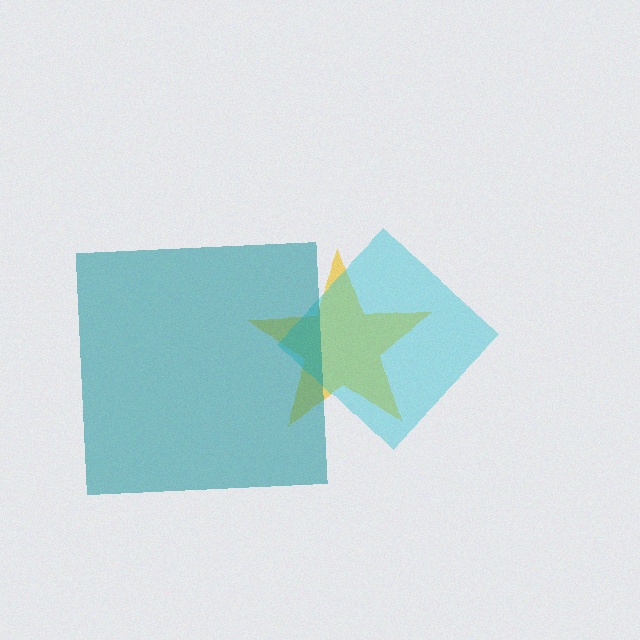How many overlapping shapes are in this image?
There are 3 overlapping shapes in the image.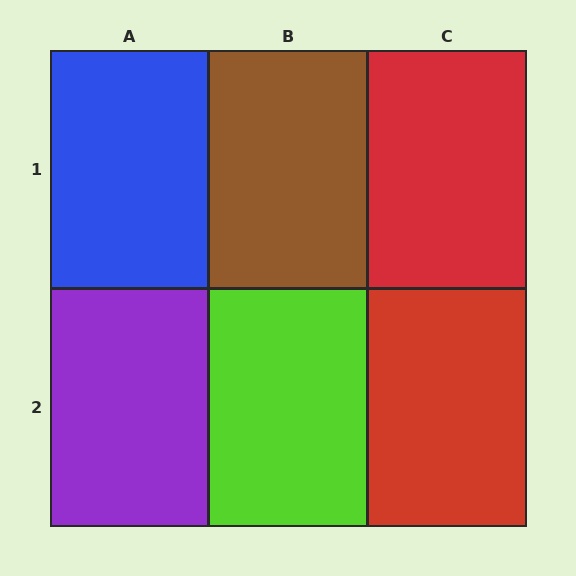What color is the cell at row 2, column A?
Purple.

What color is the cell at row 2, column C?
Red.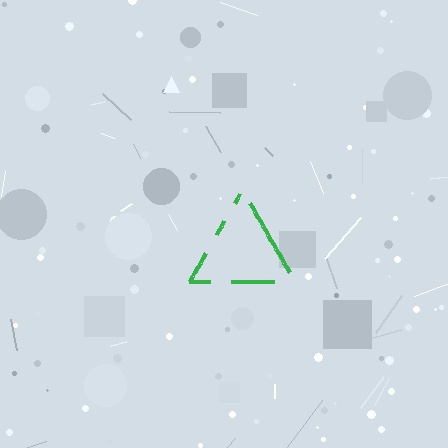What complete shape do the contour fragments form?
The contour fragments form a triangle.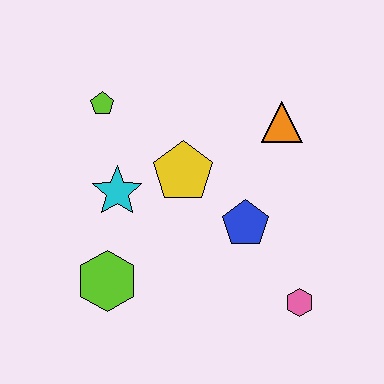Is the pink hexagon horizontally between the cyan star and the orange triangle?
No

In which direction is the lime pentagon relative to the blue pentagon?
The lime pentagon is to the left of the blue pentagon.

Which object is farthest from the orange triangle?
The lime hexagon is farthest from the orange triangle.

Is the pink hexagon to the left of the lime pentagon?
No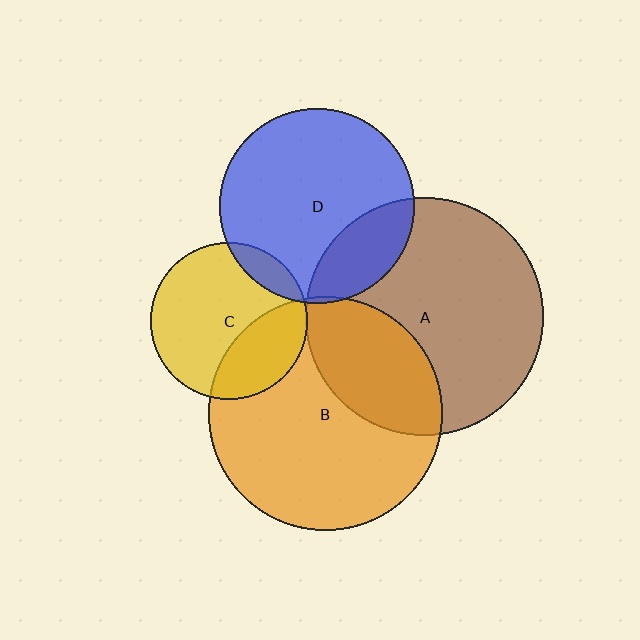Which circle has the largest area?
Circle A (brown).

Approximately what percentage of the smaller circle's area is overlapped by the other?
Approximately 30%.